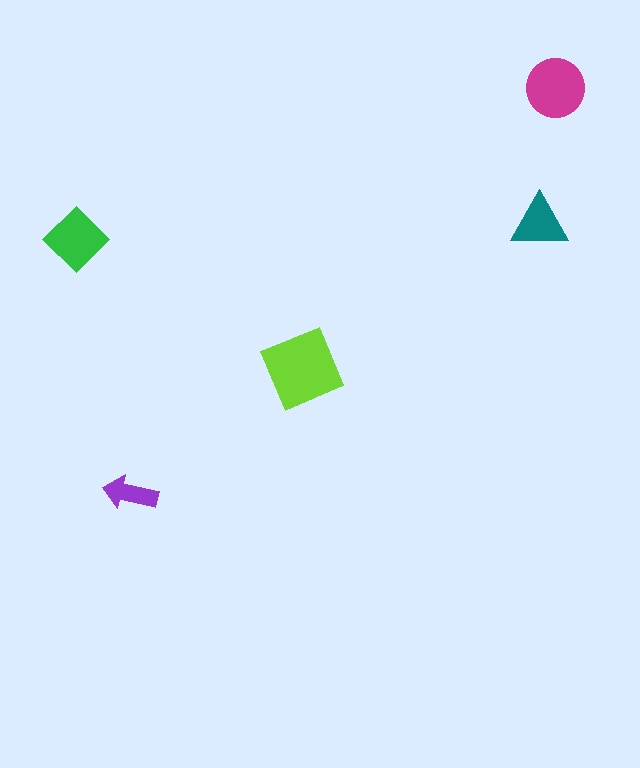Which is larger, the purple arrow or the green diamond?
The green diamond.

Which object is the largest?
The lime square.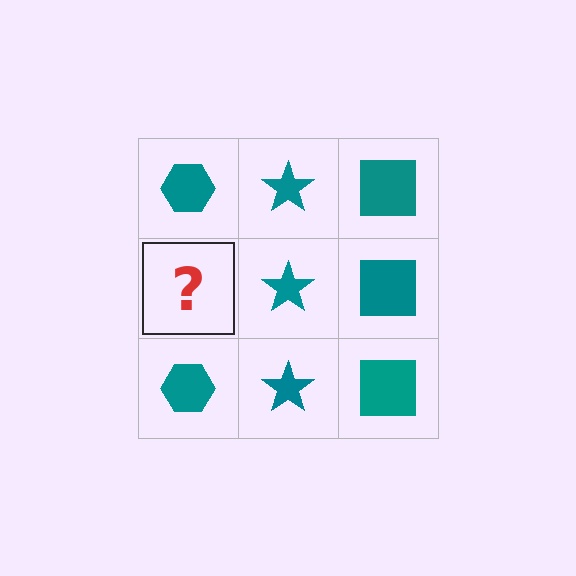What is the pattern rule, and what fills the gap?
The rule is that each column has a consistent shape. The gap should be filled with a teal hexagon.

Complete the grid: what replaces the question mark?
The question mark should be replaced with a teal hexagon.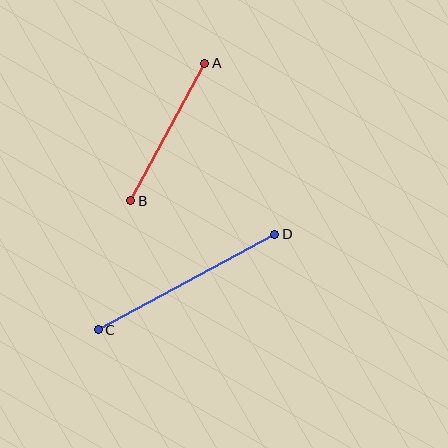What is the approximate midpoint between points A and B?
The midpoint is at approximately (168, 132) pixels.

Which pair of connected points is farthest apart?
Points C and D are farthest apart.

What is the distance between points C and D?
The distance is approximately 201 pixels.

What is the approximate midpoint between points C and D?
The midpoint is at approximately (186, 282) pixels.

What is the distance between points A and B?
The distance is approximately 156 pixels.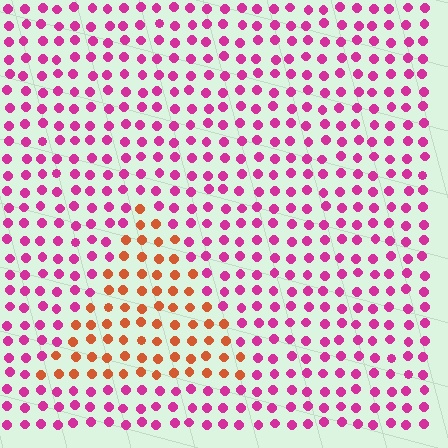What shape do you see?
I see a triangle.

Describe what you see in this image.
The image is filled with small magenta elements in a uniform arrangement. A triangle-shaped region is visible where the elements are tinted to a slightly different hue, forming a subtle color boundary.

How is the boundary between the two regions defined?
The boundary is defined purely by a slight shift in hue (about 56 degrees). Spacing, size, and orientation are identical on both sides.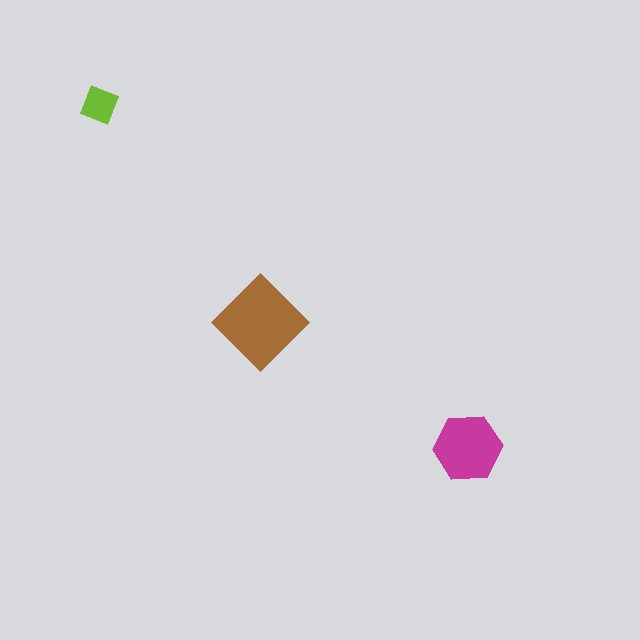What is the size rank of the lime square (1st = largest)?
3rd.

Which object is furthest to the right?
The magenta hexagon is rightmost.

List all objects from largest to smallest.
The brown diamond, the magenta hexagon, the lime square.